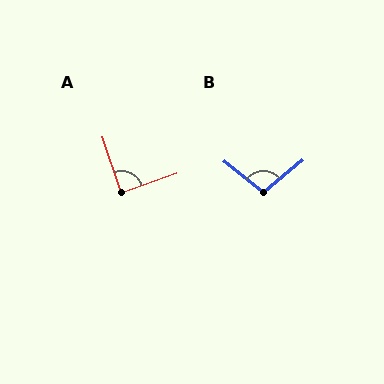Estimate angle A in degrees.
Approximately 89 degrees.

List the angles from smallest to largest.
A (89°), B (102°).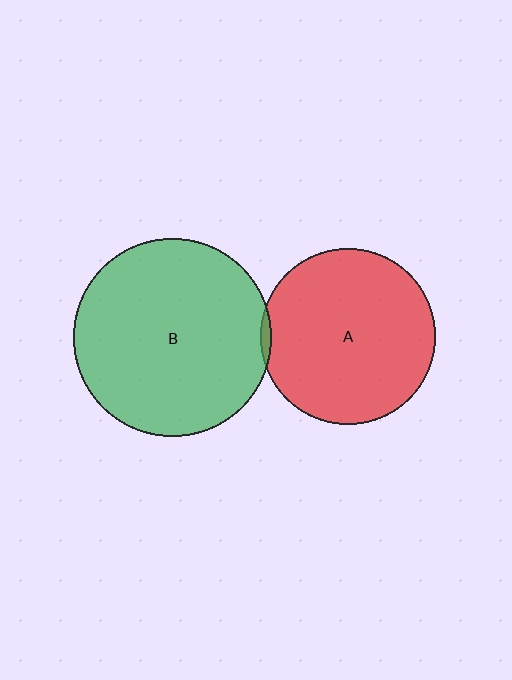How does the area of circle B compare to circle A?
Approximately 1.3 times.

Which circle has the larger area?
Circle B (green).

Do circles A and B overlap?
Yes.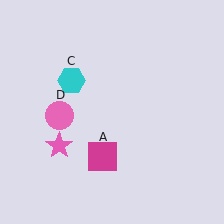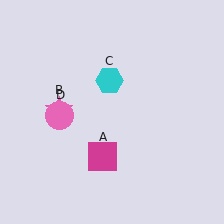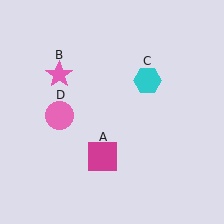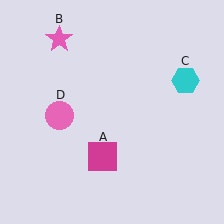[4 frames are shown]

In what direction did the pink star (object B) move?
The pink star (object B) moved up.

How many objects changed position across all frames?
2 objects changed position: pink star (object B), cyan hexagon (object C).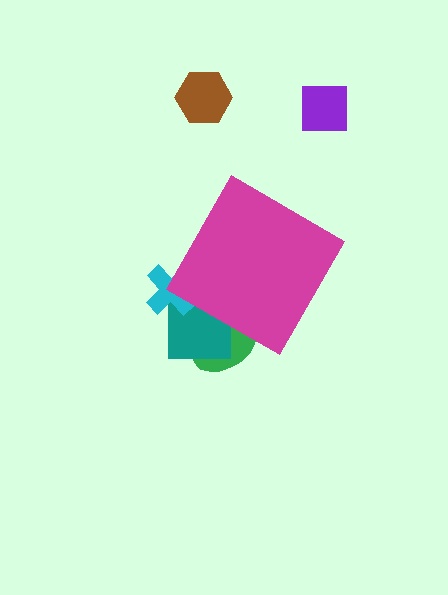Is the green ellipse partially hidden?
Yes, the green ellipse is partially hidden behind the magenta diamond.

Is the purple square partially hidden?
No, the purple square is fully visible.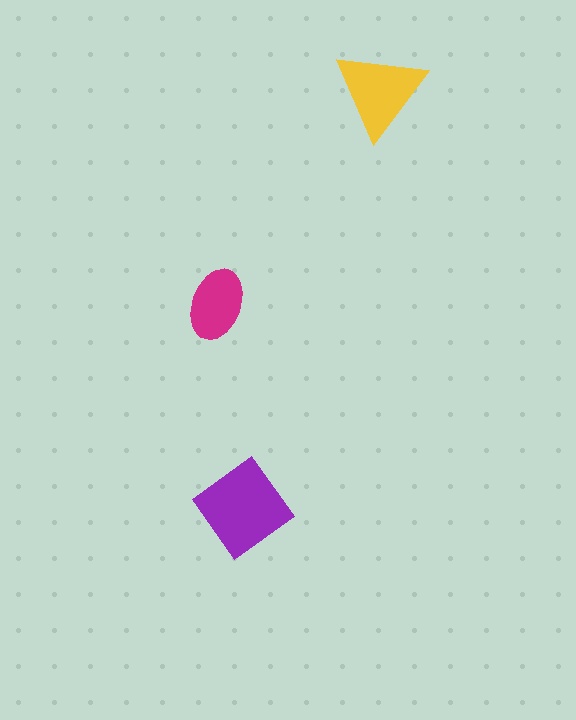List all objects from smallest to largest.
The magenta ellipse, the yellow triangle, the purple diamond.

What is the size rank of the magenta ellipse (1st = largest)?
3rd.